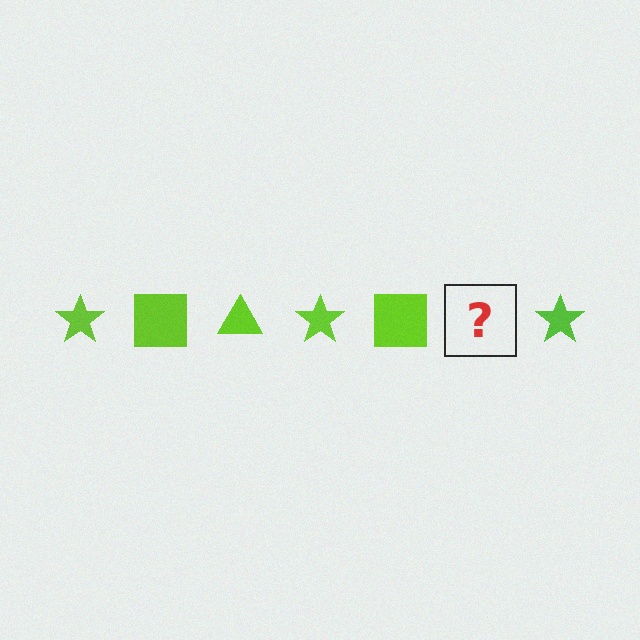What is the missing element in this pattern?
The missing element is a lime triangle.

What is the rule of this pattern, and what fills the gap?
The rule is that the pattern cycles through star, square, triangle shapes in lime. The gap should be filled with a lime triangle.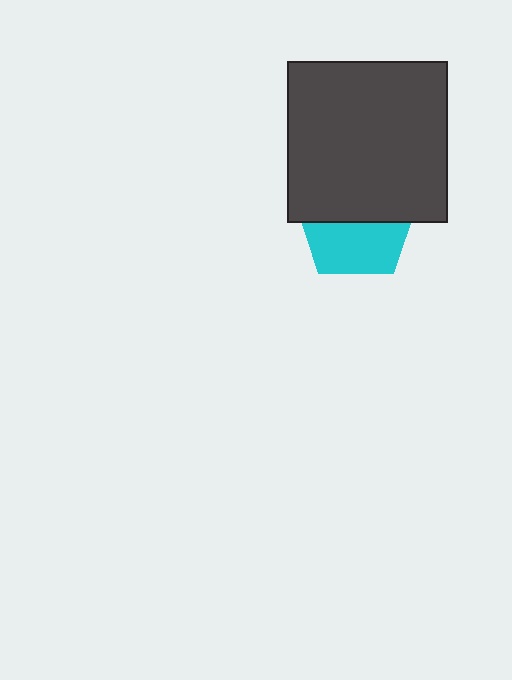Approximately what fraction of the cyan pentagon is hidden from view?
Roughly 53% of the cyan pentagon is hidden behind the dark gray square.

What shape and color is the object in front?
The object in front is a dark gray square.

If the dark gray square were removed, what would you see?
You would see the complete cyan pentagon.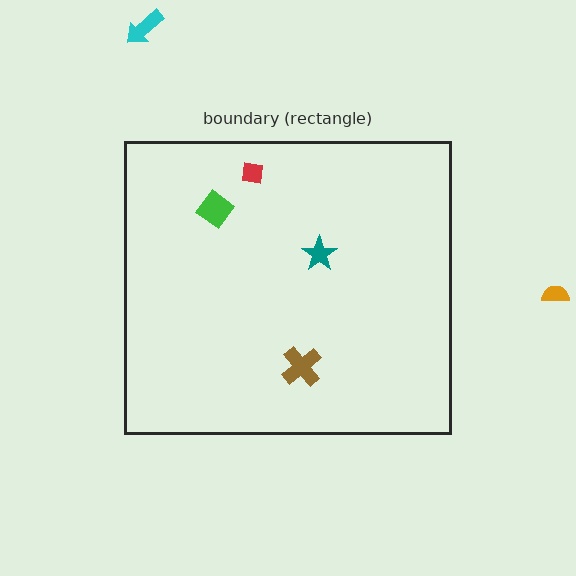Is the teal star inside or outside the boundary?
Inside.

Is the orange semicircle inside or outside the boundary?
Outside.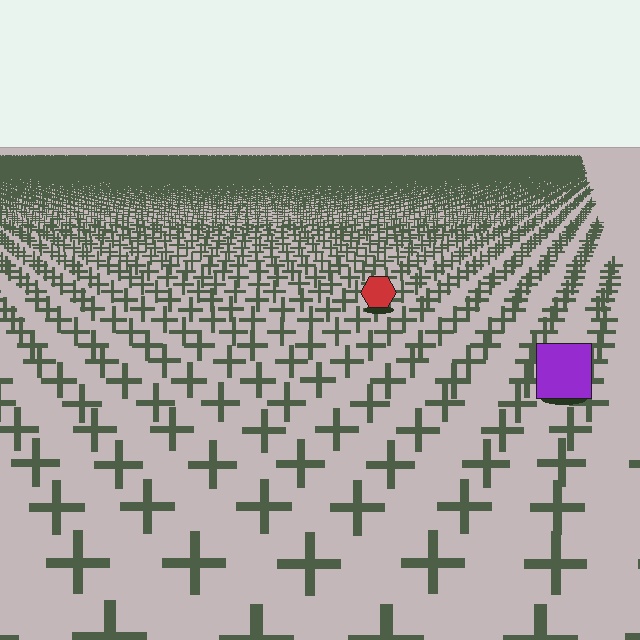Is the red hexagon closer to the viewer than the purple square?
No. The purple square is closer — you can tell from the texture gradient: the ground texture is coarser near it.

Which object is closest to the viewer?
The purple square is closest. The texture marks near it are larger and more spread out.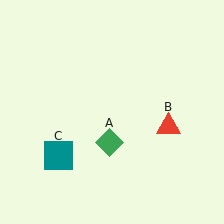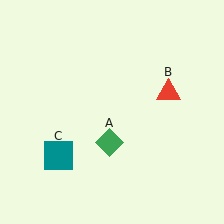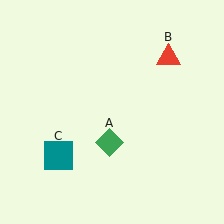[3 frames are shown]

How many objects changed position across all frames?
1 object changed position: red triangle (object B).